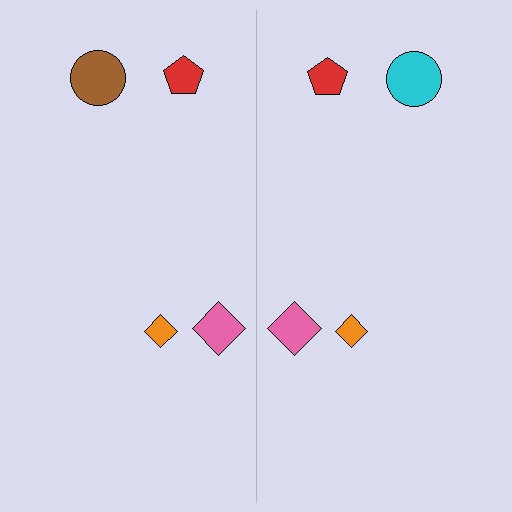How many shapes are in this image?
There are 8 shapes in this image.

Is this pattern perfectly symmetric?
No, the pattern is not perfectly symmetric. The cyan circle on the right side breaks the symmetry — its mirror counterpart is brown.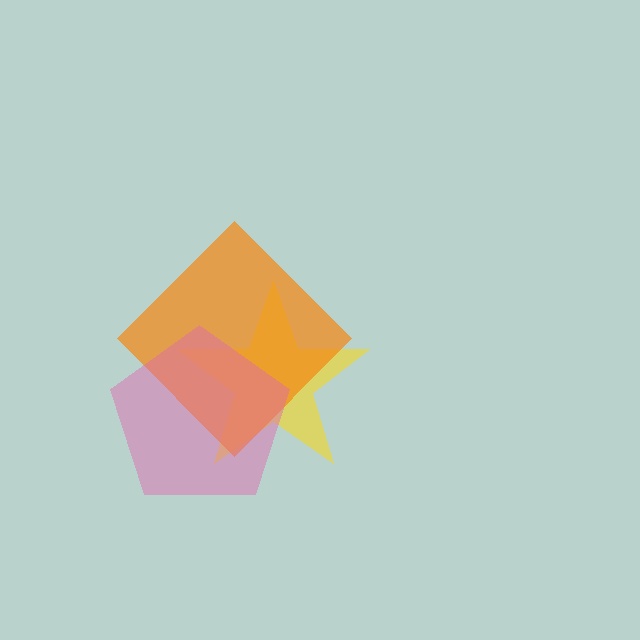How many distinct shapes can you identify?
There are 3 distinct shapes: a yellow star, an orange diamond, a pink pentagon.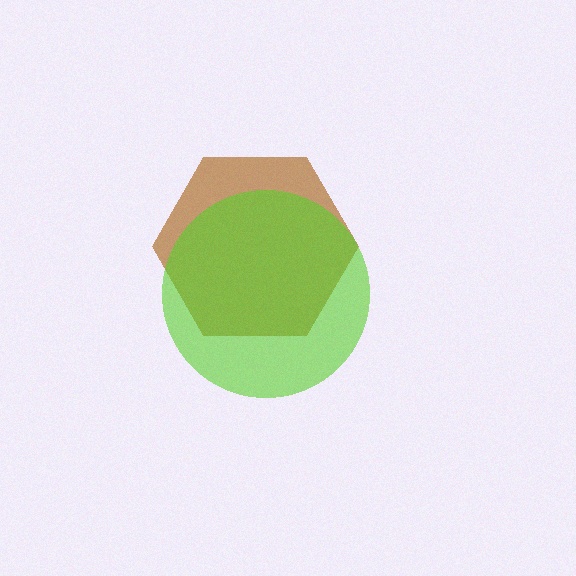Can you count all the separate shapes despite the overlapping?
Yes, there are 2 separate shapes.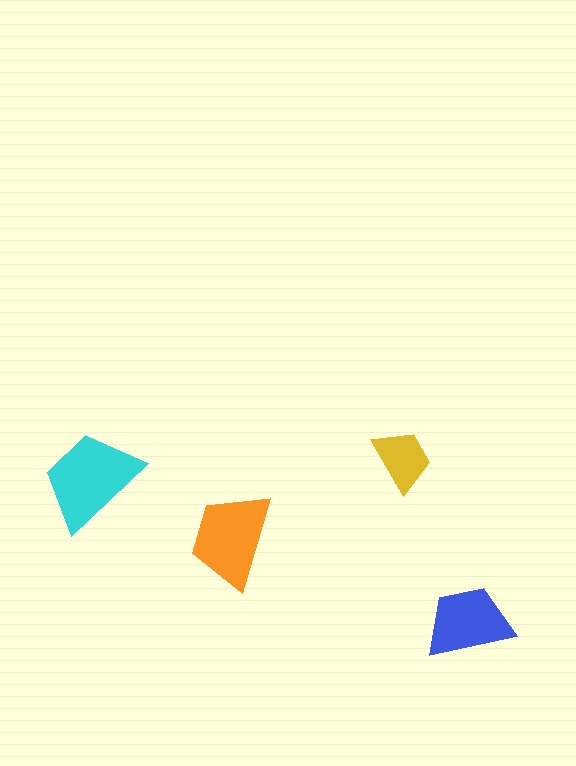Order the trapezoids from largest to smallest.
the cyan one, the orange one, the blue one, the yellow one.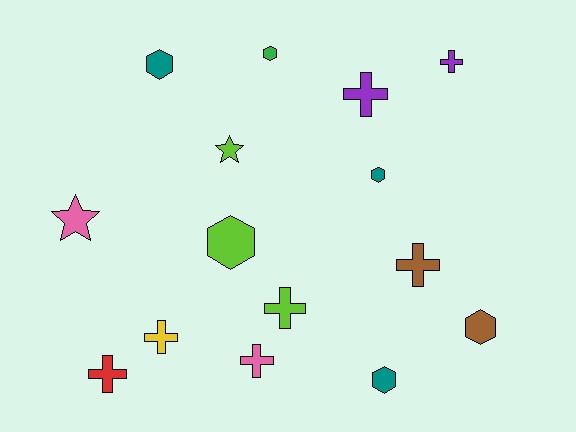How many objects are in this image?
There are 15 objects.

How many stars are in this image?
There are 2 stars.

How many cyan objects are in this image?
There are no cyan objects.